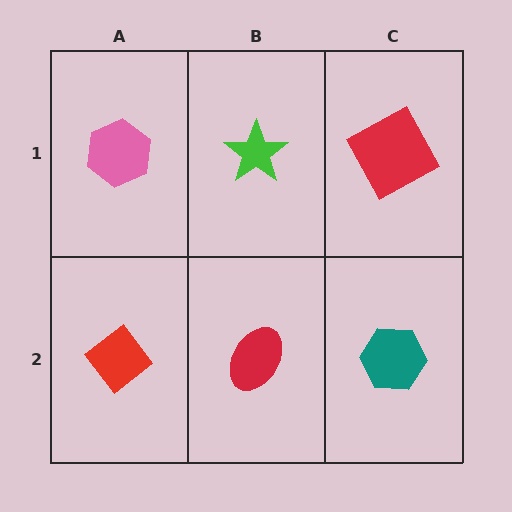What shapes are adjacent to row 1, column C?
A teal hexagon (row 2, column C), a green star (row 1, column B).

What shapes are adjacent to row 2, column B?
A green star (row 1, column B), a red diamond (row 2, column A), a teal hexagon (row 2, column C).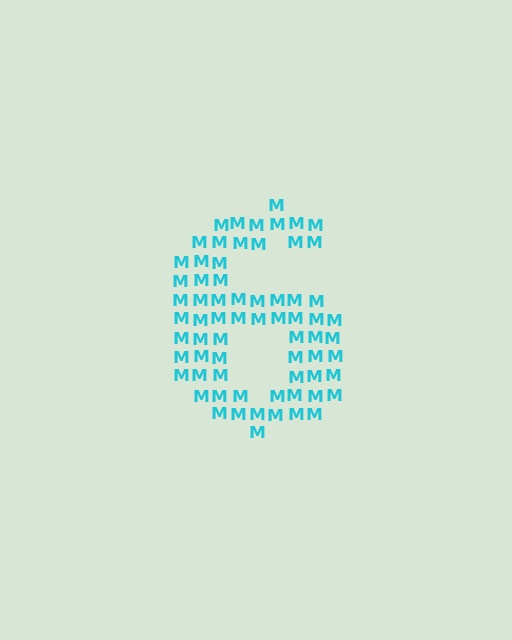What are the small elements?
The small elements are letter M's.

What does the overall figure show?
The overall figure shows the digit 6.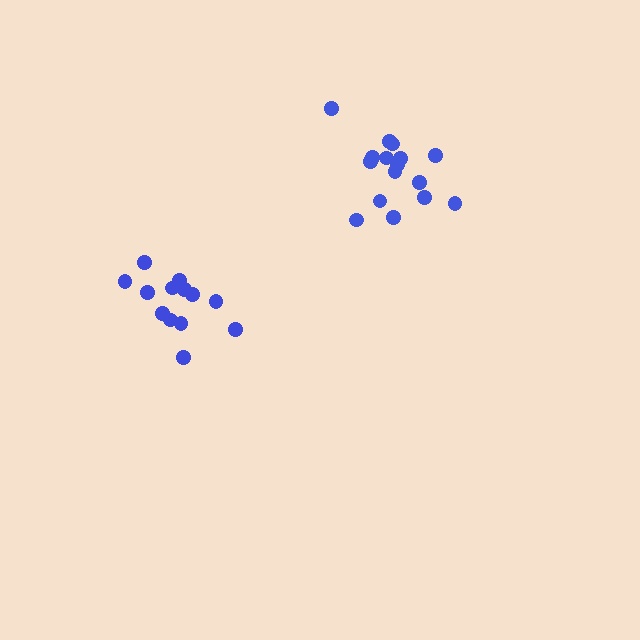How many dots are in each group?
Group 1: 13 dots, Group 2: 16 dots (29 total).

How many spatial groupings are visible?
There are 2 spatial groupings.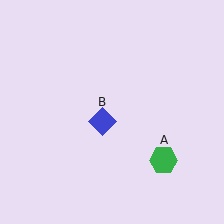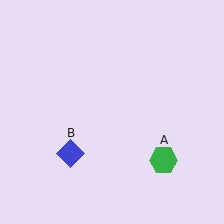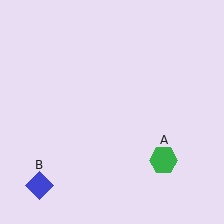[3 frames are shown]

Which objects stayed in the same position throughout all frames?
Green hexagon (object A) remained stationary.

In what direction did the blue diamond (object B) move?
The blue diamond (object B) moved down and to the left.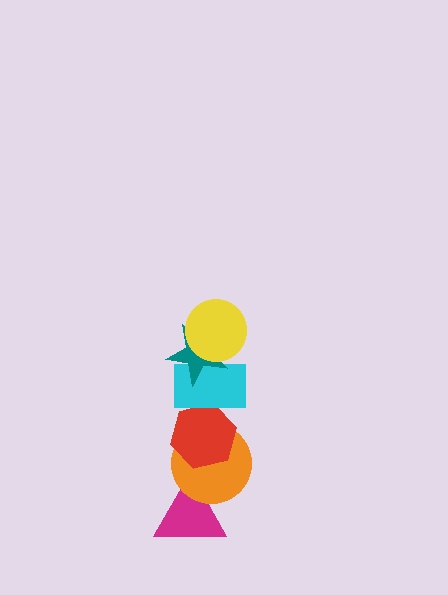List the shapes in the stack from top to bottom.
From top to bottom: the yellow circle, the teal star, the cyan rectangle, the red hexagon, the orange circle, the magenta triangle.